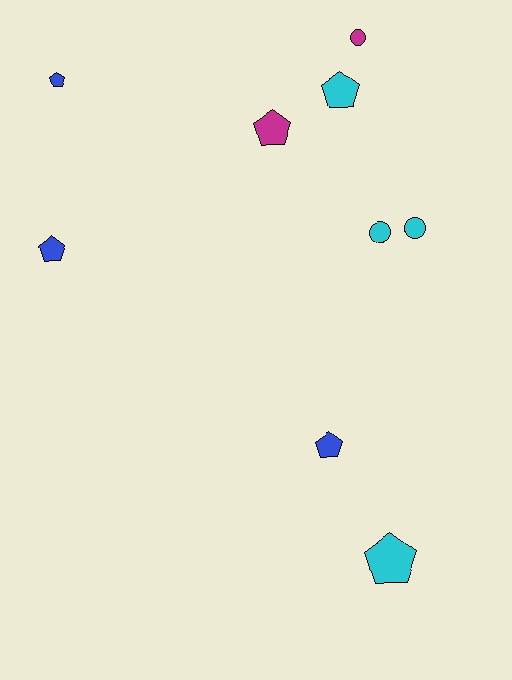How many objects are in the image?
There are 9 objects.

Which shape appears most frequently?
Pentagon, with 6 objects.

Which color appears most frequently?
Cyan, with 4 objects.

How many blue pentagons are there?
There are 3 blue pentagons.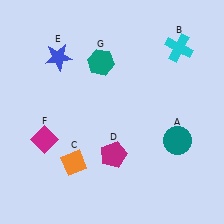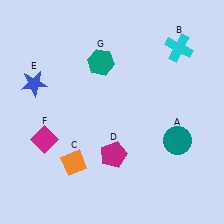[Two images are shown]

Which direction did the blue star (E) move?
The blue star (E) moved down.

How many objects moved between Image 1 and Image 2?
1 object moved between the two images.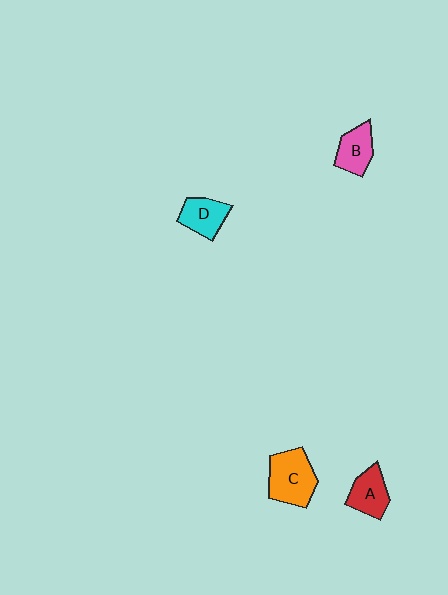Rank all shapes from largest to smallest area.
From largest to smallest: C (orange), A (red), D (cyan), B (pink).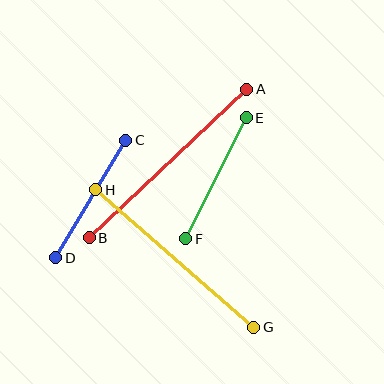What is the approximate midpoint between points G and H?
The midpoint is at approximately (175, 259) pixels.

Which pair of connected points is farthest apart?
Points A and B are farthest apart.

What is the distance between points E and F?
The distance is approximately 135 pixels.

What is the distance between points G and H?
The distance is approximately 209 pixels.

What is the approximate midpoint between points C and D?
The midpoint is at approximately (91, 199) pixels.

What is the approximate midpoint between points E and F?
The midpoint is at approximately (216, 178) pixels.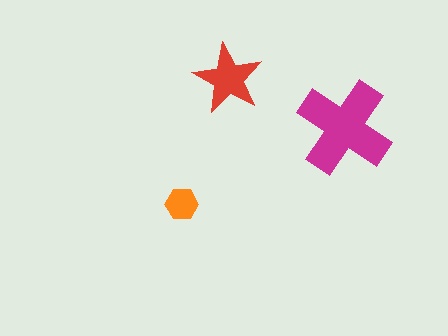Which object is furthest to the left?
The orange hexagon is leftmost.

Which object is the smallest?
The orange hexagon.